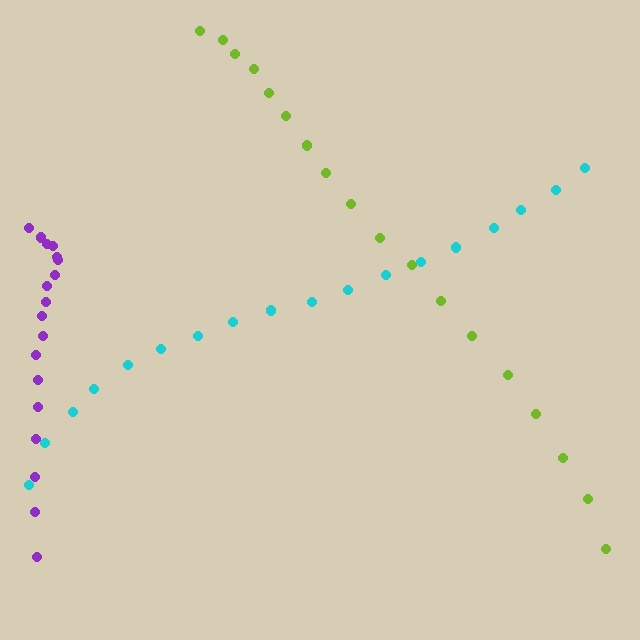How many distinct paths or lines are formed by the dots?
There are 3 distinct paths.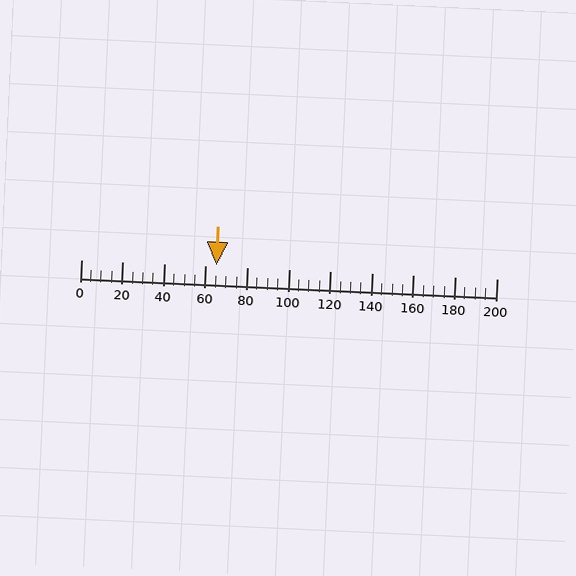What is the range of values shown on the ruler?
The ruler shows values from 0 to 200.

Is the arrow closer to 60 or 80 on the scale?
The arrow is closer to 60.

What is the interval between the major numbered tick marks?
The major tick marks are spaced 20 units apart.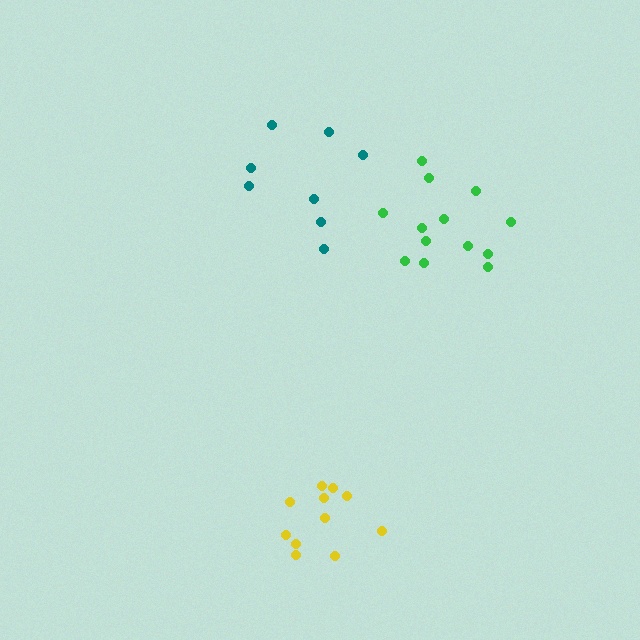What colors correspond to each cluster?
The clusters are colored: green, yellow, teal.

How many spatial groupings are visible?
There are 3 spatial groupings.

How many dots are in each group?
Group 1: 13 dots, Group 2: 11 dots, Group 3: 8 dots (32 total).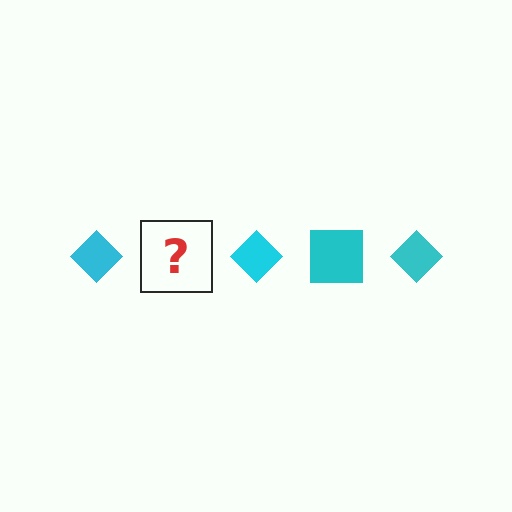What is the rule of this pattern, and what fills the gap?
The rule is that the pattern cycles through diamond, square shapes in cyan. The gap should be filled with a cyan square.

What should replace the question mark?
The question mark should be replaced with a cyan square.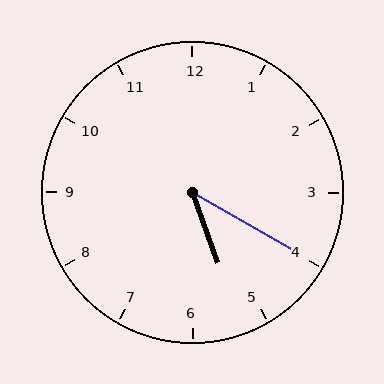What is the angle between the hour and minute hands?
Approximately 40 degrees.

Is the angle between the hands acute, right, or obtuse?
It is acute.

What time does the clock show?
5:20.